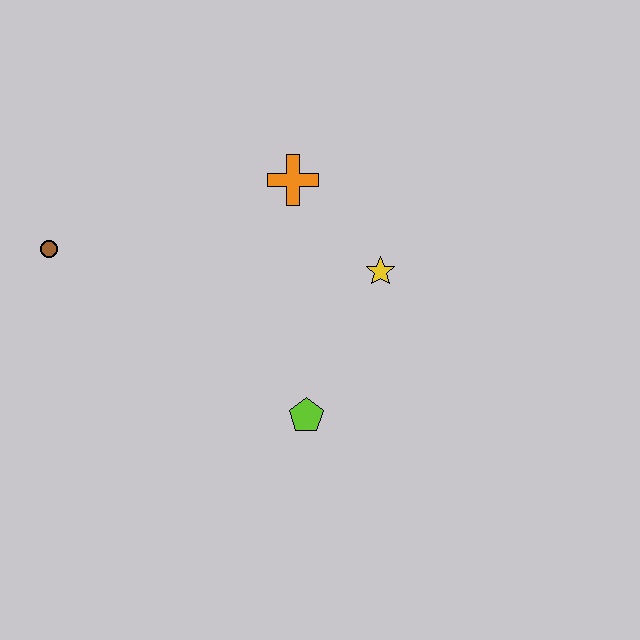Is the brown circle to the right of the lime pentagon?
No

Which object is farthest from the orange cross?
The brown circle is farthest from the orange cross.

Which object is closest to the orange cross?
The yellow star is closest to the orange cross.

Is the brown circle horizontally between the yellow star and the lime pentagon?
No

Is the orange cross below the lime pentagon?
No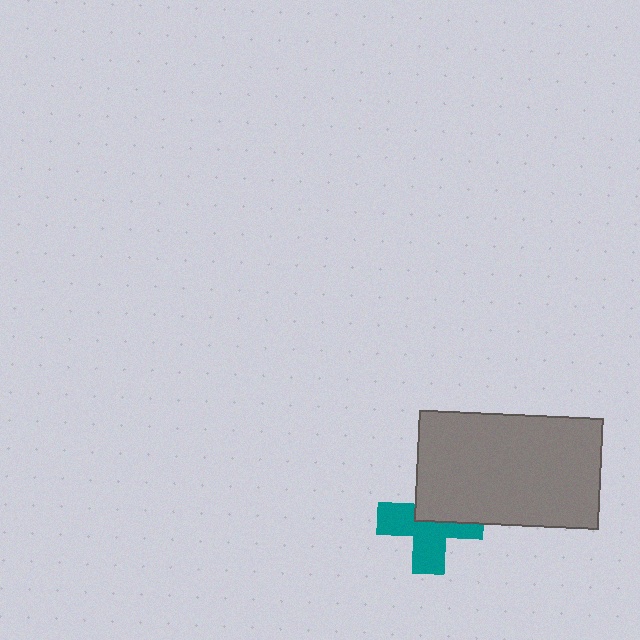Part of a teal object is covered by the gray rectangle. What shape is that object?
It is a cross.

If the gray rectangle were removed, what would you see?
You would see the complete teal cross.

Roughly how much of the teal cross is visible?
About half of it is visible (roughly 58%).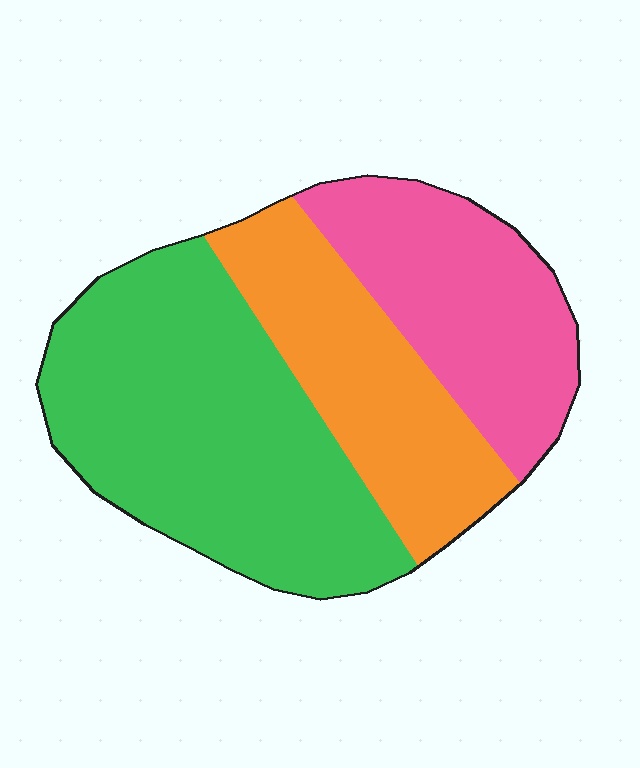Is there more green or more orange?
Green.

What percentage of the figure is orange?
Orange covers roughly 25% of the figure.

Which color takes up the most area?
Green, at roughly 45%.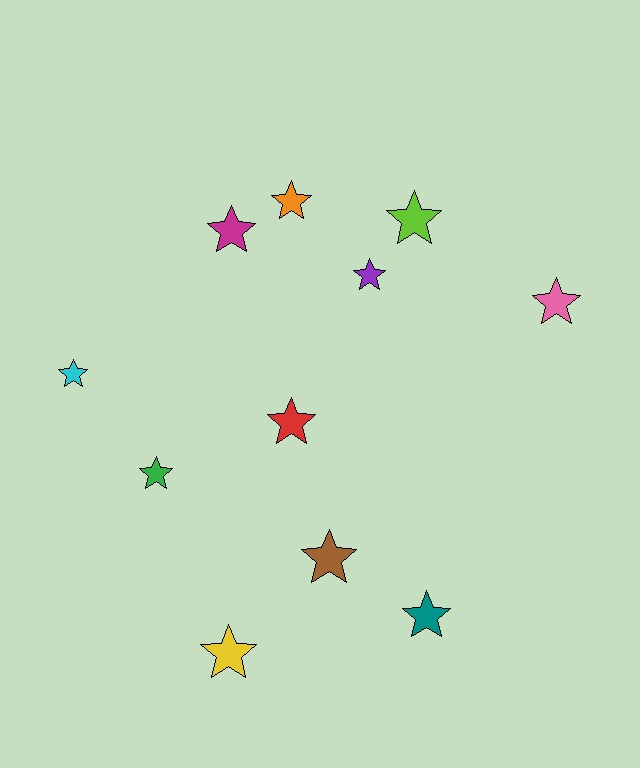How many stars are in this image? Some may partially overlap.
There are 11 stars.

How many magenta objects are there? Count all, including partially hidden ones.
There is 1 magenta object.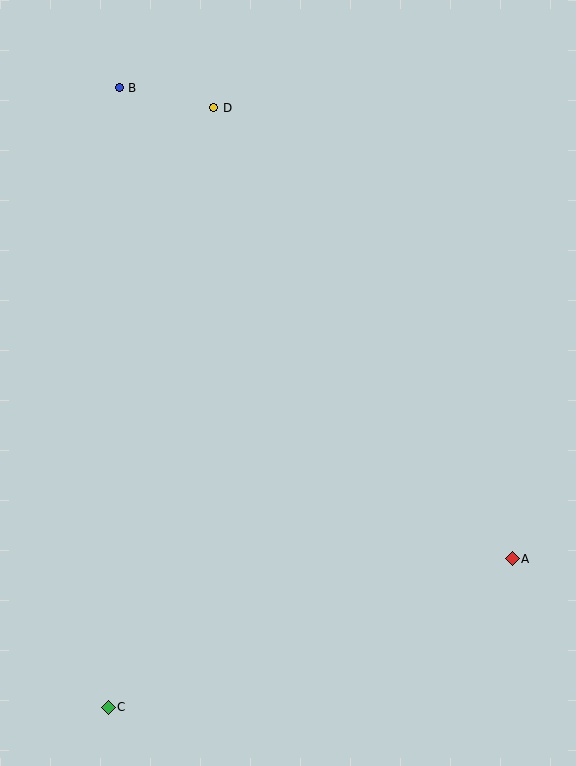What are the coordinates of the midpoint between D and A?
The midpoint between D and A is at (363, 333).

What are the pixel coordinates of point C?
Point C is at (108, 707).